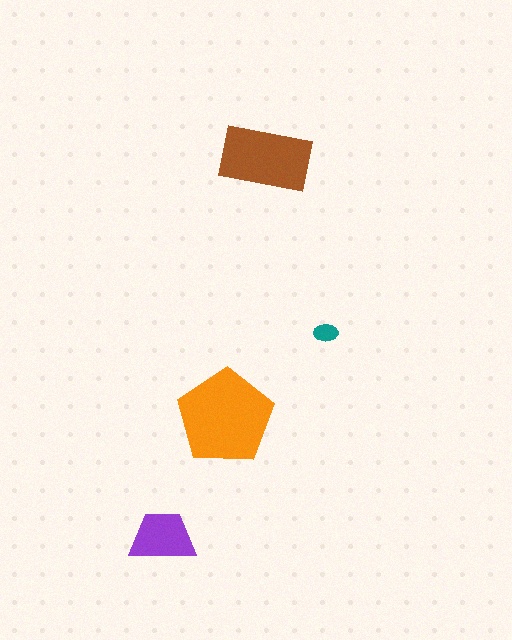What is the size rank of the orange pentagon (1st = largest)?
1st.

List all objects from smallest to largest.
The teal ellipse, the purple trapezoid, the brown rectangle, the orange pentagon.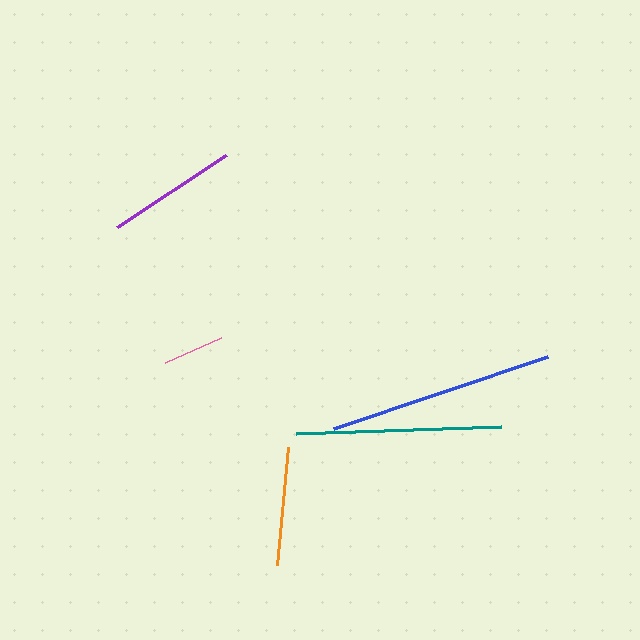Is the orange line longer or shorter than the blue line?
The blue line is longer than the orange line.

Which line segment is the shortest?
The pink line is the shortest at approximately 61 pixels.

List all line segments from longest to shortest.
From longest to shortest: blue, teal, purple, orange, pink.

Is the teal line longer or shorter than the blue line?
The blue line is longer than the teal line.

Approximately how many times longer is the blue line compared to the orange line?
The blue line is approximately 1.9 times the length of the orange line.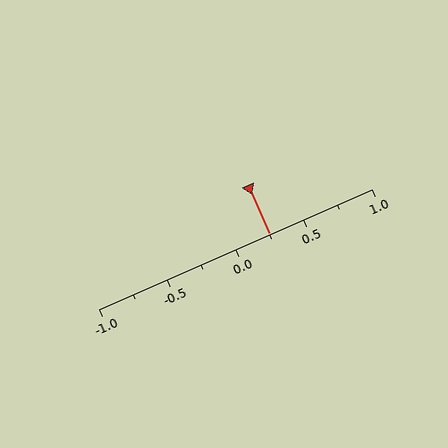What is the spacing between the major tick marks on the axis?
The major ticks are spaced 0.5 apart.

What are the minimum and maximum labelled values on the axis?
The axis runs from -1.0 to 1.0.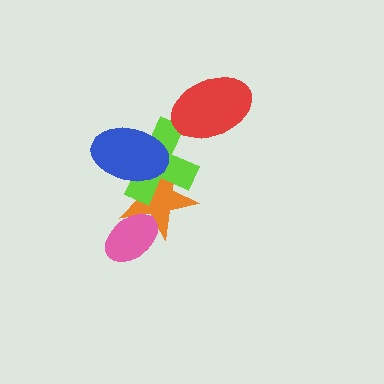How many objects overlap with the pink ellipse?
1 object overlaps with the pink ellipse.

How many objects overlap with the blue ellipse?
2 objects overlap with the blue ellipse.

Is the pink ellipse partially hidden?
No, no other shape covers it.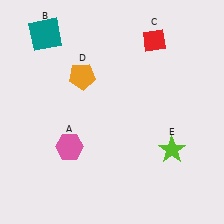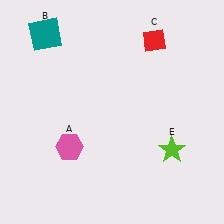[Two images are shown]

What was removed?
The orange pentagon (D) was removed in Image 2.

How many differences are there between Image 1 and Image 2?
There is 1 difference between the two images.